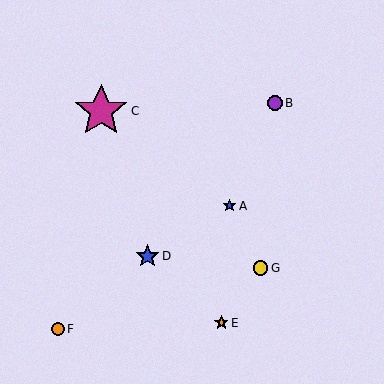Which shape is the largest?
The magenta star (labeled C) is the largest.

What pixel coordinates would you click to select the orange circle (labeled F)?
Click at (58, 329) to select the orange circle F.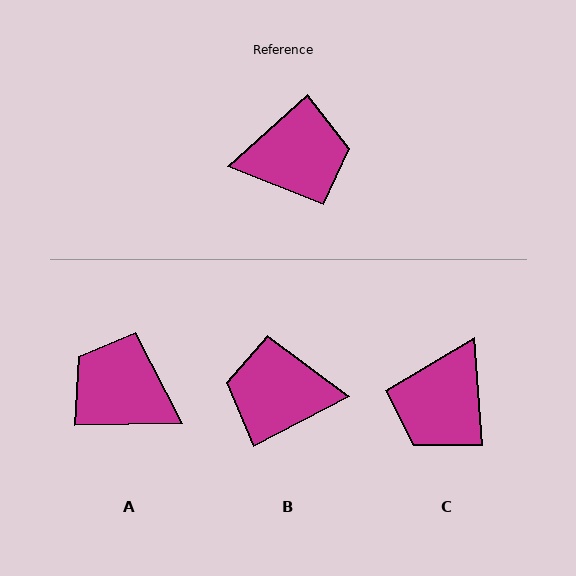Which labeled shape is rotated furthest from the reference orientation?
B, about 165 degrees away.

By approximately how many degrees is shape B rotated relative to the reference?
Approximately 165 degrees counter-clockwise.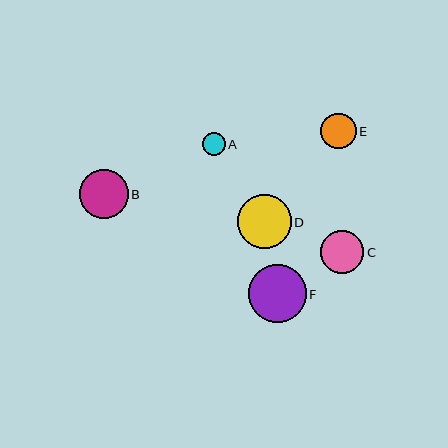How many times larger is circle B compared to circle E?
Circle B is approximately 1.4 times the size of circle E.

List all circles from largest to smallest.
From largest to smallest: F, D, B, C, E, A.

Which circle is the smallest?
Circle A is the smallest with a size of approximately 23 pixels.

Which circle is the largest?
Circle F is the largest with a size of approximately 58 pixels.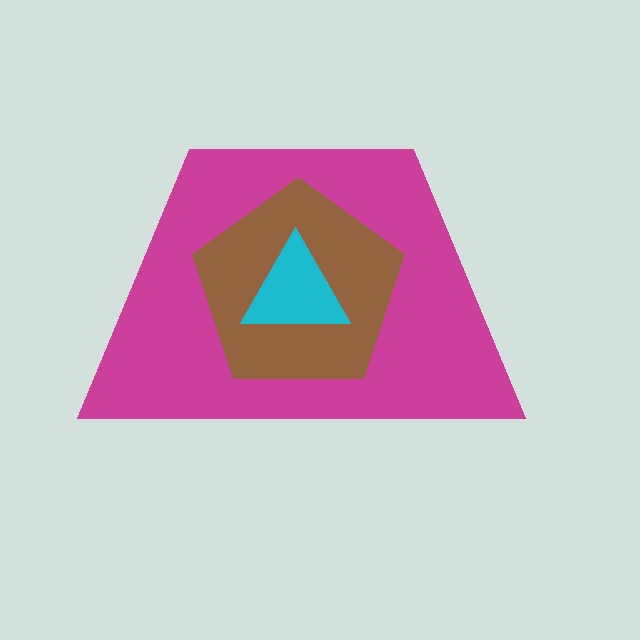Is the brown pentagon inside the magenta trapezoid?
Yes.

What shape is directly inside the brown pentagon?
The cyan triangle.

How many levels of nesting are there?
3.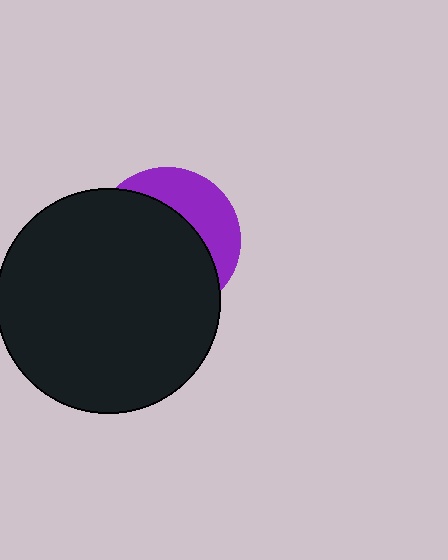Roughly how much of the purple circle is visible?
A small part of it is visible (roughly 33%).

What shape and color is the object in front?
The object in front is a black circle.